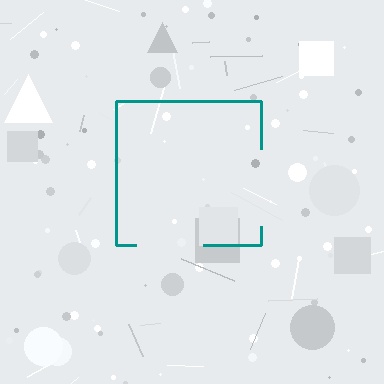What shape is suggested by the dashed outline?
The dashed outline suggests a square.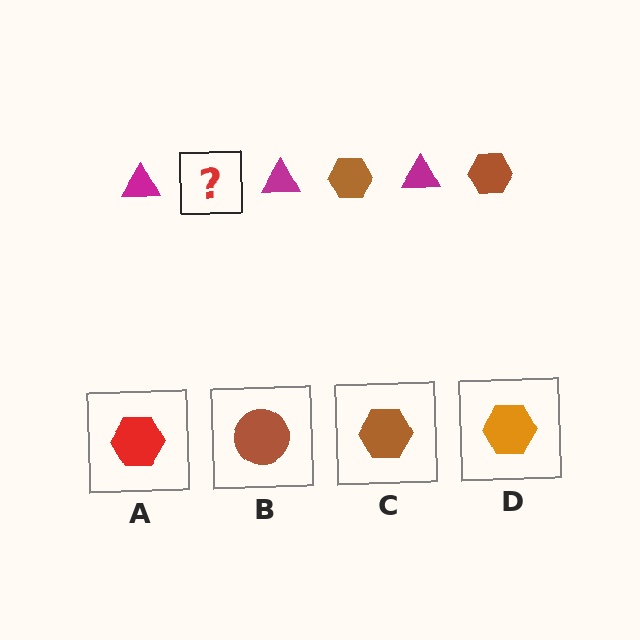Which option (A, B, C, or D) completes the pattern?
C.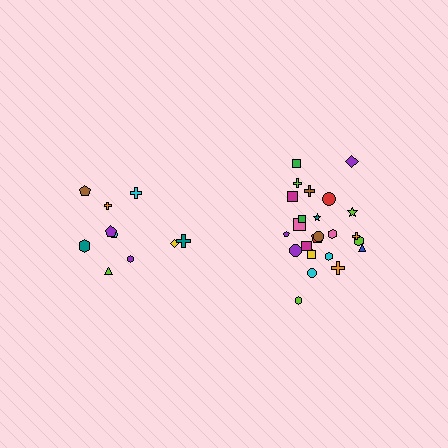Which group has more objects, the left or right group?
The right group.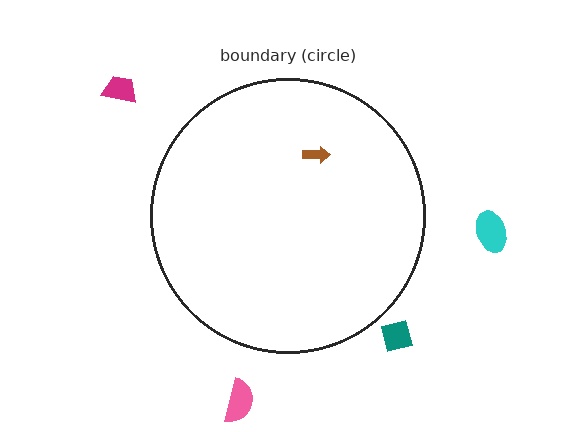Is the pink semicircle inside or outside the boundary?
Outside.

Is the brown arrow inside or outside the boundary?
Inside.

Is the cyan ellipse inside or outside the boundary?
Outside.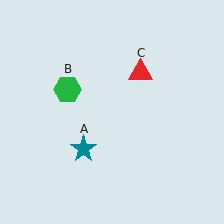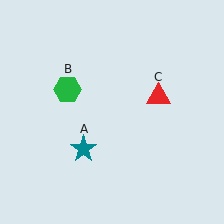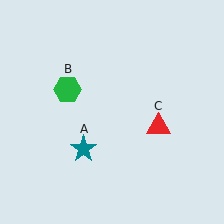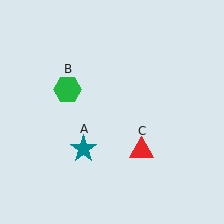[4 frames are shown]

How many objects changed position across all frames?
1 object changed position: red triangle (object C).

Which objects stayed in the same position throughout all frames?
Teal star (object A) and green hexagon (object B) remained stationary.